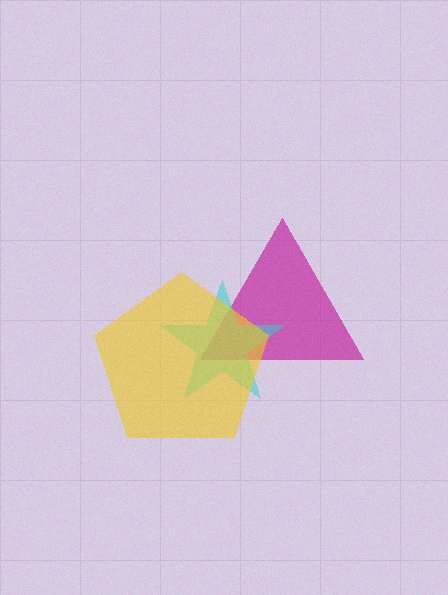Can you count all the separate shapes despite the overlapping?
Yes, there are 3 separate shapes.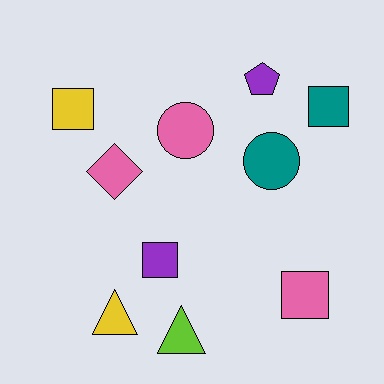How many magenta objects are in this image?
There are no magenta objects.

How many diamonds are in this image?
There is 1 diamond.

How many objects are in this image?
There are 10 objects.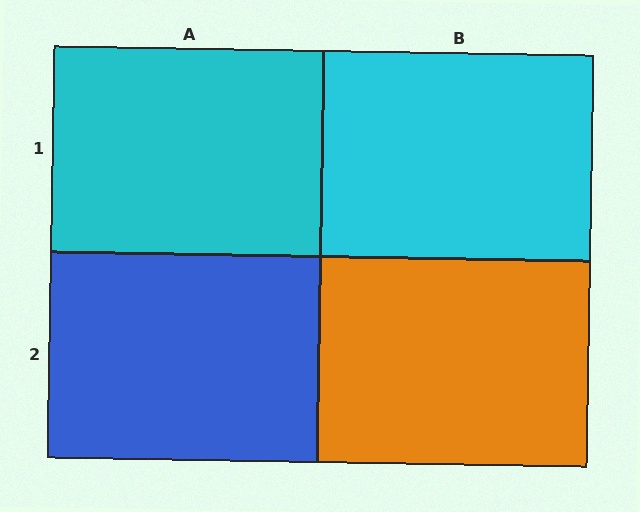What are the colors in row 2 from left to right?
Blue, orange.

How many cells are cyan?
2 cells are cyan.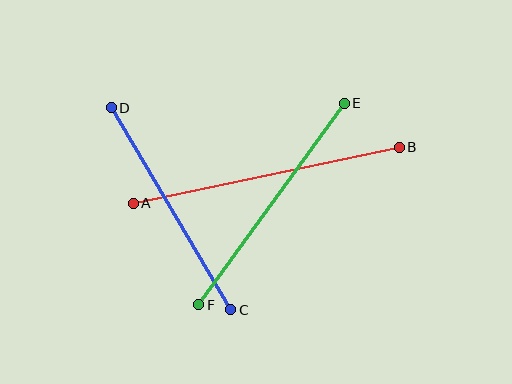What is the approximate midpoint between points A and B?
The midpoint is at approximately (266, 175) pixels.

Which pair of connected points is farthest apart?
Points A and B are farthest apart.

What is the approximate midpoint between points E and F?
The midpoint is at approximately (272, 204) pixels.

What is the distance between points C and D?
The distance is approximately 235 pixels.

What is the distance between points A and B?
The distance is approximately 272 pixels.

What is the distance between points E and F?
The distance is approximately 249 pixels.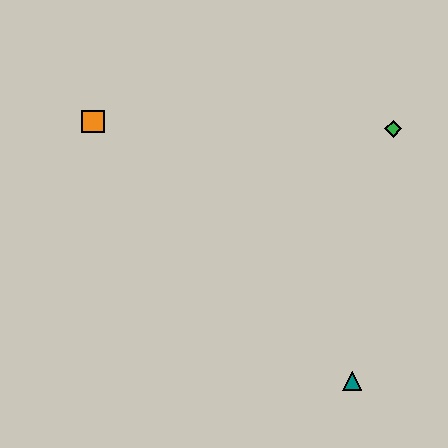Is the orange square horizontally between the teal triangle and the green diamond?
No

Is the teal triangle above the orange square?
No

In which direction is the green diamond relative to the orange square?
The green diamond is to the right of the orange square.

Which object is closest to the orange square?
The green diamond is closest to the orange square.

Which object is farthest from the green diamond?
The orange square is farthest from the green diamond.